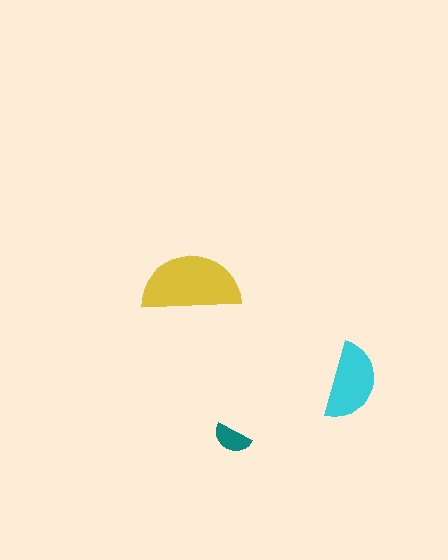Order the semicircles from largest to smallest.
the yellow one, the cyan one, the teal one.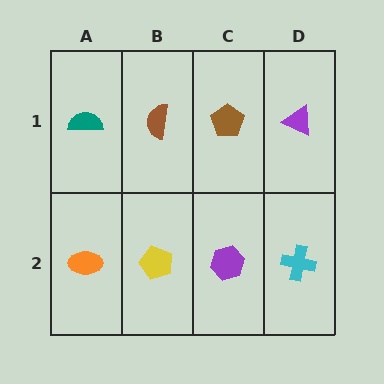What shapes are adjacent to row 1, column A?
An orange ellipse (row 2, column A), a brown semicircle (row 1, column B).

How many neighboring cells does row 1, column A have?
2.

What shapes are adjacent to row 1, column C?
A purple hexagon (row 2, column C), a brown semicircle (row 1, column B), a purple triangle (row 1, column D).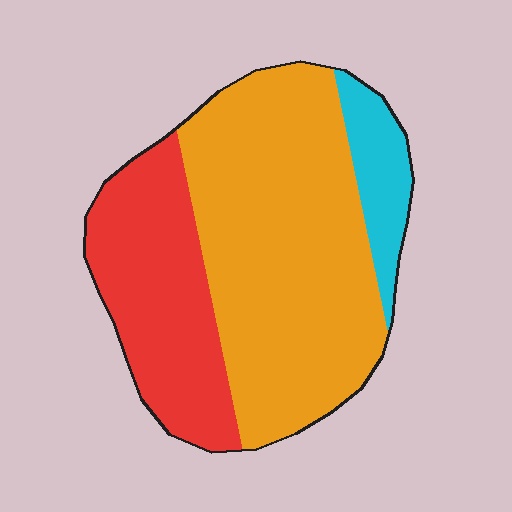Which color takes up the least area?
Cyan, at roughly 10%.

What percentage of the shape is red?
Red takes up about one third (1/3) of the shape.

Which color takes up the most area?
Orange, at roughly 60%.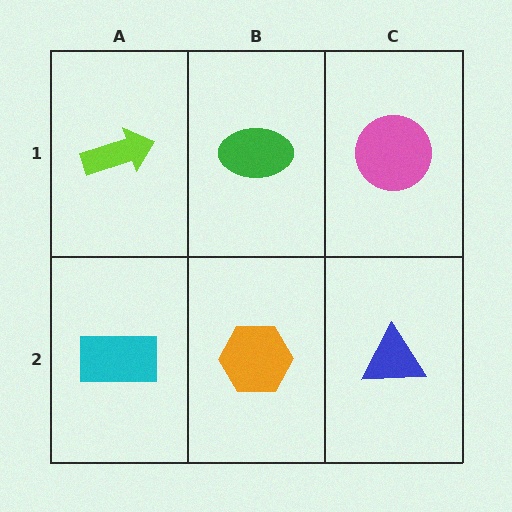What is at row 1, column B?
A green ellipse.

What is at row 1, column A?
A lime arrow.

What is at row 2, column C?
A blue triangle.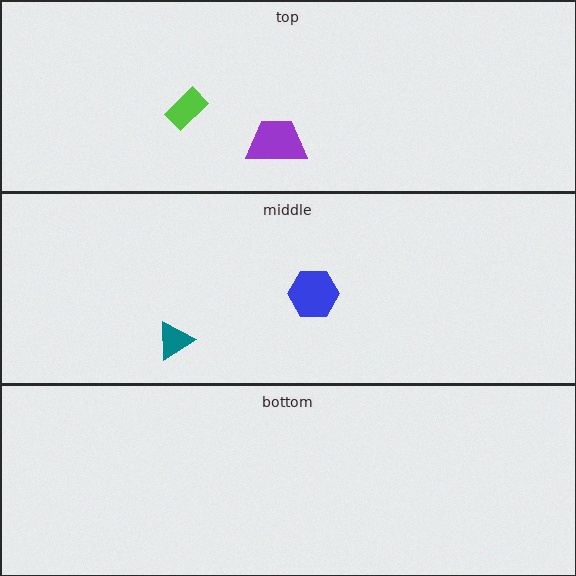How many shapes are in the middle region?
2.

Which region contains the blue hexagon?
The middle region.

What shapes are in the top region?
The purple trapezoid, the lime rectangle.